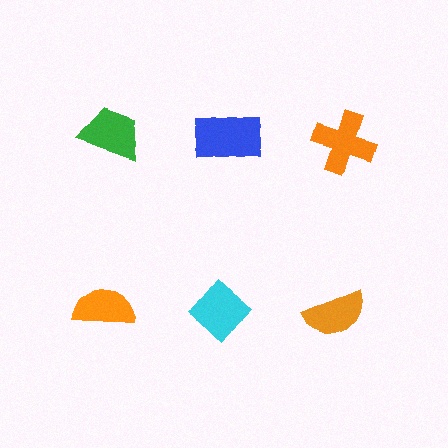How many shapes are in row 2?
3 shapes.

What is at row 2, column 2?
A cyan diamond.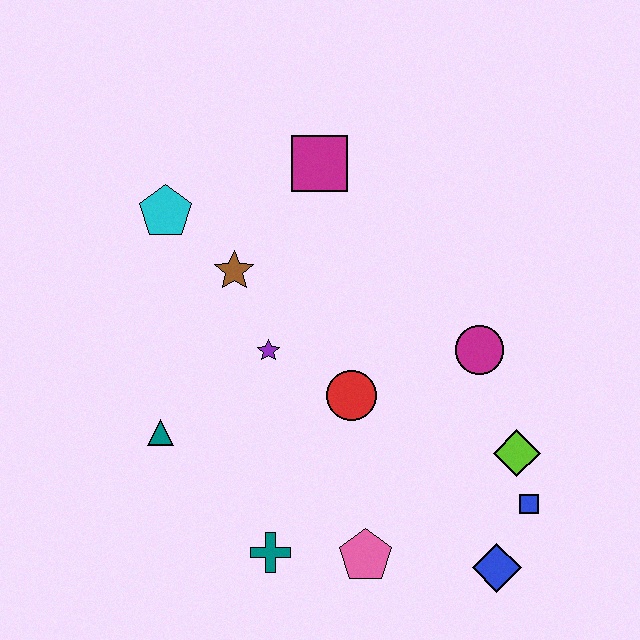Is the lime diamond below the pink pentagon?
No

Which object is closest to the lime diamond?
The blue square is closest to the lime diamond.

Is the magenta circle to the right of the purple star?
Yes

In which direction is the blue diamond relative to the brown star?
The blue diamond is below the brown star.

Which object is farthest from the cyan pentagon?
The blue diamond is farthest from the cyan pentagon.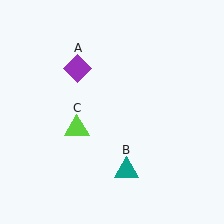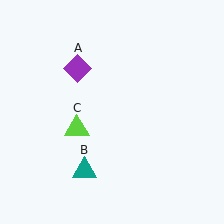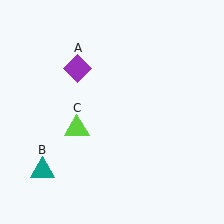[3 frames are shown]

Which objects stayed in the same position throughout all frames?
Purple diamond (object A) and lime triangle (object C) remained stationary.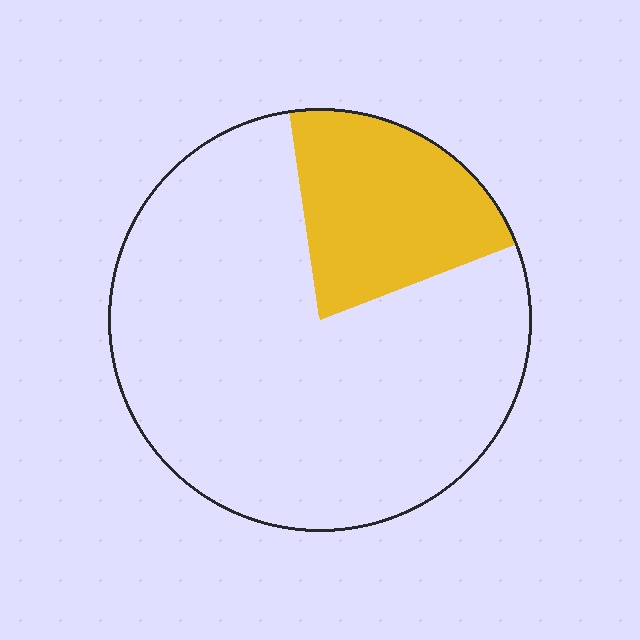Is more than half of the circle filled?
No.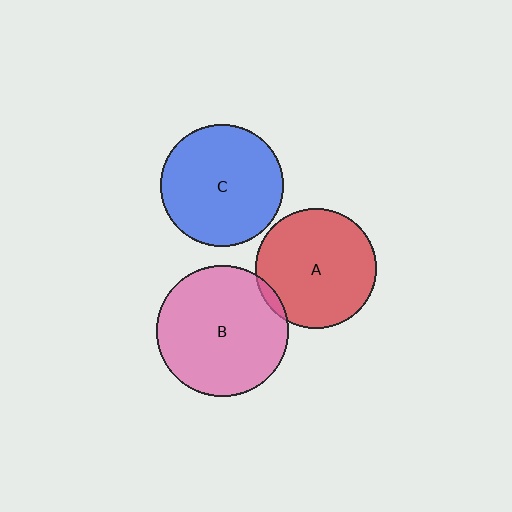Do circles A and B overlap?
Yes.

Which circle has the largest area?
Circle B (pink).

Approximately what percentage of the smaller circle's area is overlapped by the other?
Approximately 5%.